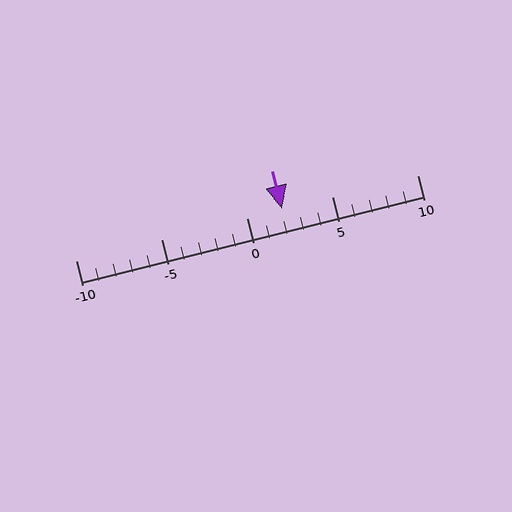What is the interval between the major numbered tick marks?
The major tick marks are spaced 5 units apart.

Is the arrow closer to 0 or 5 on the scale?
The arrow is closer to 0.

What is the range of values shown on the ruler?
The ruler shows values from -10 to 10.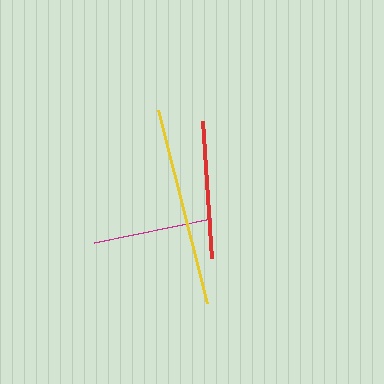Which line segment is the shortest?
The magenta line is the shortest at approximately 120 pixels.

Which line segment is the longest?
The yellow line is the longest at approximately 199 pixels.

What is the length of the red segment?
The red segment is approximately 137 pixels long.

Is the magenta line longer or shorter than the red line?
The red line is longer than the magenta line.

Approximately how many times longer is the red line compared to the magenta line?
The red line is approximately 1.1 times the length of the magenta line.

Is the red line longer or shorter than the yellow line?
The yellow line is longer than the red line.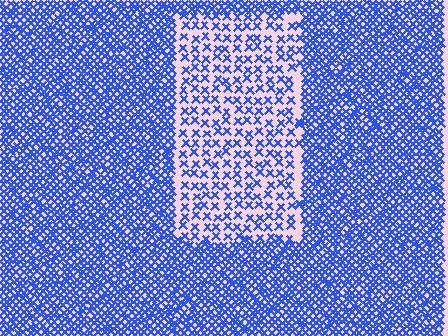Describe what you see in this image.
The image contains small blue elements arranged at two different densities. A rectangle-shaped region is visible where the elements are less densely packed than the surrounding area.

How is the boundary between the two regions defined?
The boundary is defined by a change in element density (approximately 2.5x ratio). All elements are the same color, size, and shape.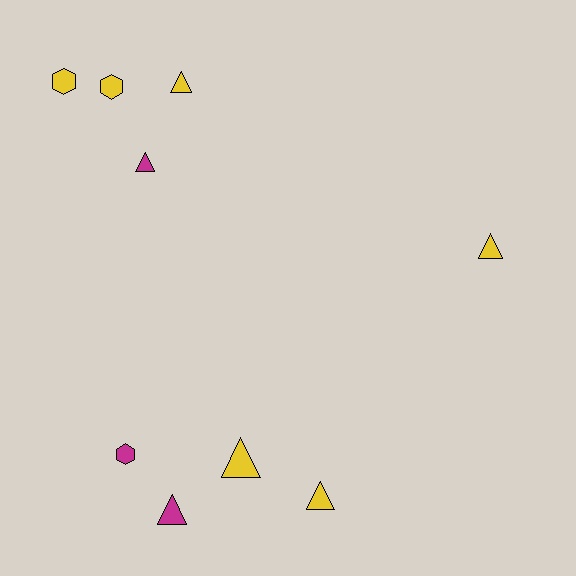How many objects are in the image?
There are 9 objects.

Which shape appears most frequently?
Triangle, with 6 objects.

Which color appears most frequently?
Yellow, with 6 objects.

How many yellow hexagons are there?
There are 2 yellow hexagons.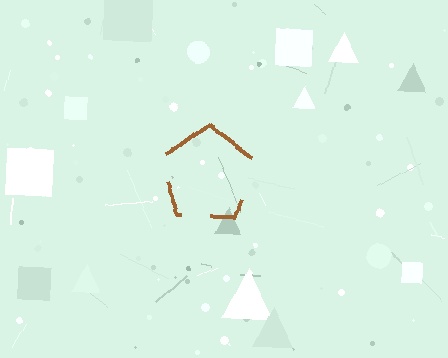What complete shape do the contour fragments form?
The contour fragments form a pentagon.